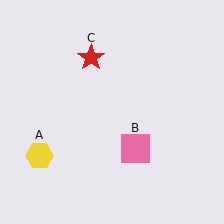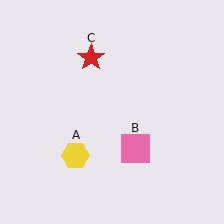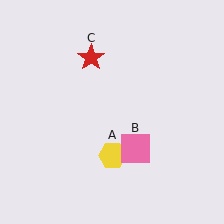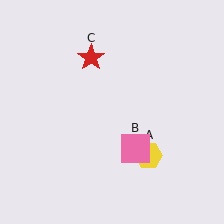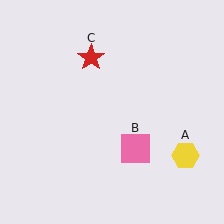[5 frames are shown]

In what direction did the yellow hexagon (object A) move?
The yellow hexagon (object A) moved right.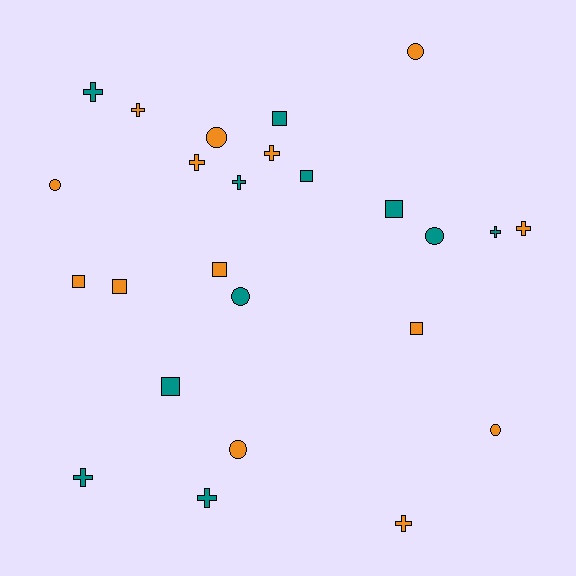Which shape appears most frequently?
Cross, with 10 objects.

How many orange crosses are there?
There are 5 orange crosses.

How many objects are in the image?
There are 25 objects.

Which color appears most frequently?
Orange, with 14 objects.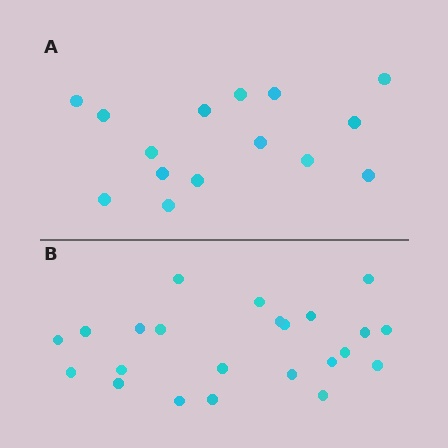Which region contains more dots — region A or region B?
Region B (the bottom region) has more dots.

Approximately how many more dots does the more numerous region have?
Region B has roughly 8 or so more dots than region A.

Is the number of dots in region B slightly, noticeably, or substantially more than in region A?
Region B has substantially more. The ratio is roughly 1.5 to 1.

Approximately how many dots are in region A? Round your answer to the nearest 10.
About 20 dots. (The exact count is 15, which rounds to 20.)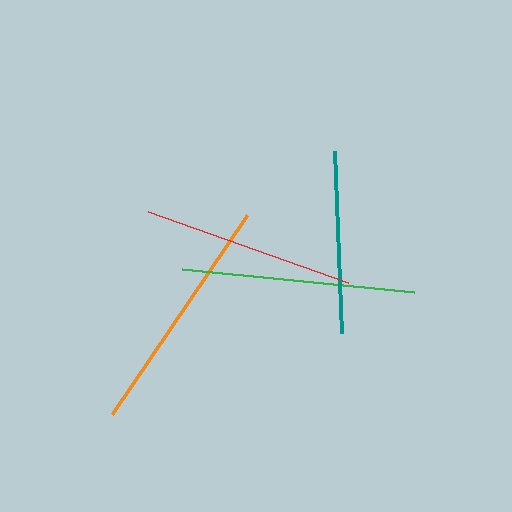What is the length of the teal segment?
The teal segment is approximately 181 pixels long.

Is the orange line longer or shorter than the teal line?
The orange line is longer than the teal line.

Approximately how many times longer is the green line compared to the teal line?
The green line is approximately 1.3 times the length of the teal line.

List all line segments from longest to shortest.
From longest to shortest: orange, green, red, teal.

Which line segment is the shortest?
The teal line is the shortest at approximately 181 pixels.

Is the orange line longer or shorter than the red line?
The orange line is longer than the red line.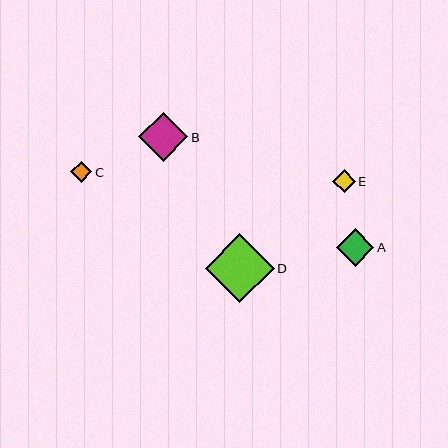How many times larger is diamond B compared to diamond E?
Diamond B is approximately 2.2 times the size of diamond E.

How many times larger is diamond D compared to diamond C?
Diamond D is approximately 3.3 times the size of diamond C.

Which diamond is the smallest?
Diamond C is the smallest with a size of approximately 21 pixels.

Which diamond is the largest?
Diamond D is the largest with a size of approximately 69 pixels.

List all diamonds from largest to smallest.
From largest to smallest: D, B, A, E, C.